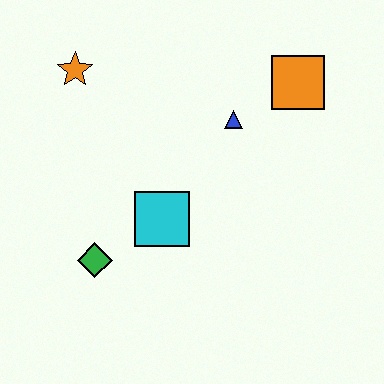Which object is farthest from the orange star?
The orange square is farthest from the orange star.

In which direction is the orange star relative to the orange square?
The orange star is to the left of the orange square.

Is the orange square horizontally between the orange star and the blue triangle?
No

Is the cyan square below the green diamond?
No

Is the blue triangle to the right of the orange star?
Yes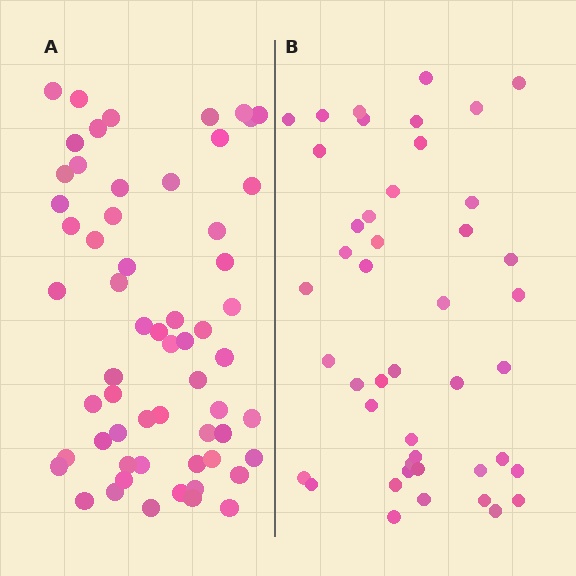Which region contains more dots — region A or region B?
Region A (the left region) has more dots.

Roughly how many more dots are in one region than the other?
Region A has approximately 15 more dots than region B.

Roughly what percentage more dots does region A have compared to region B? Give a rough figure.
About 35% more.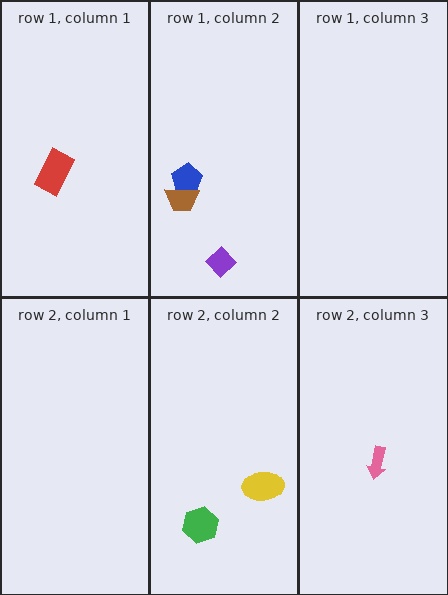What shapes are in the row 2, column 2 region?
The green hexagon, the yellow ellipse.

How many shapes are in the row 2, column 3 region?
1.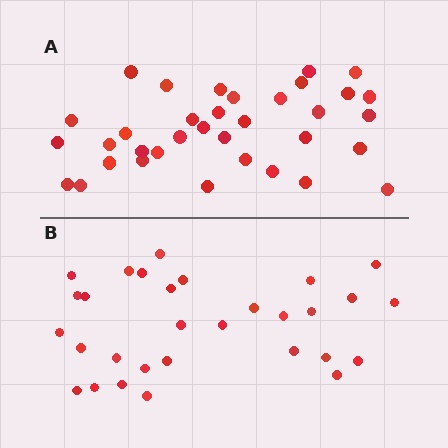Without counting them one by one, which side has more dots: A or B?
Region A (the top region) has more dots.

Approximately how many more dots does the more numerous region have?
Region A has about 5 more dots than region B.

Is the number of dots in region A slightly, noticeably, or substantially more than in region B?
Region A has only slightly more — the two regions are fairly close. The ratio is roughly 1.2 to 1.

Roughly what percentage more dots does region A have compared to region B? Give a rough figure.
About 15% more.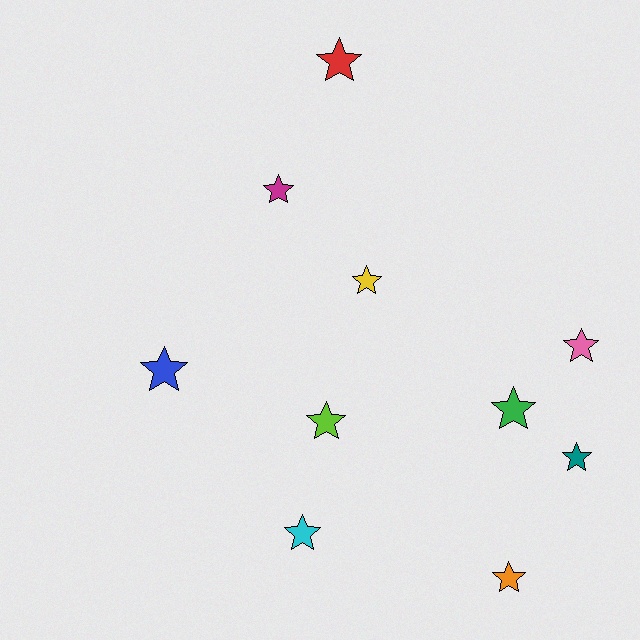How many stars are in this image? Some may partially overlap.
There are 10 stars.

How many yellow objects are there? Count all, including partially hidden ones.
There is 1 yellow object.